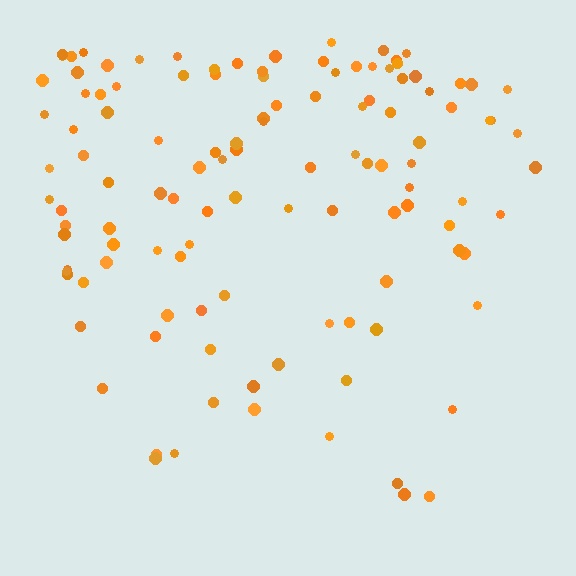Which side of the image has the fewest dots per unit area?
The bottom.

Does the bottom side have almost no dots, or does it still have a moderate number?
Still a moderate number, just noticeably fewer than the top.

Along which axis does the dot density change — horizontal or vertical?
Vertical.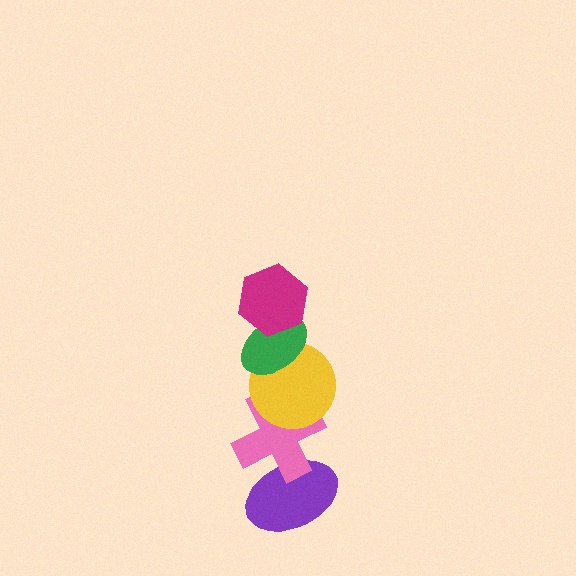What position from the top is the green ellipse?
The green ellipse is 2nd from the top.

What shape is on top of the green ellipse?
The magenta hexagon is on top of the green ellipse.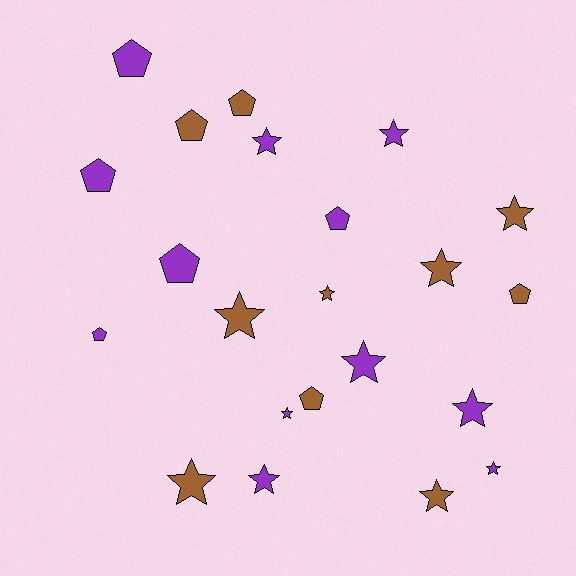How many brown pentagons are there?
There are 4 brown pentagons.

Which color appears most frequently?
Purple, with 12 objects.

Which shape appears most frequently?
Star, with 13 objects.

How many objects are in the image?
There are 22 objects.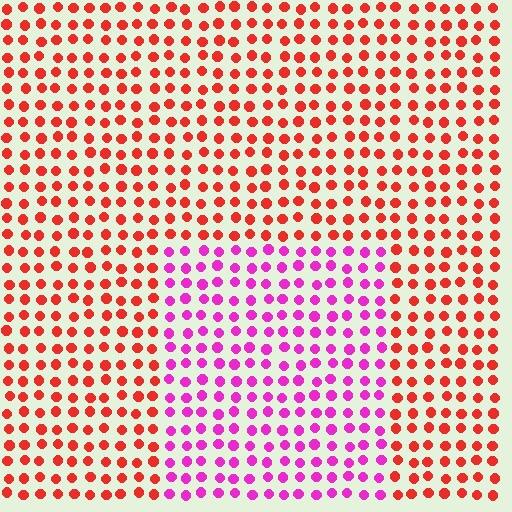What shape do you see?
I see a rectangle.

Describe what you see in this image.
The image is filled with small red elements in a uniform arrangement. A rectangle-shaped region is visible where the elements are tinted to a slightly different hue, forming a subtle color boundary.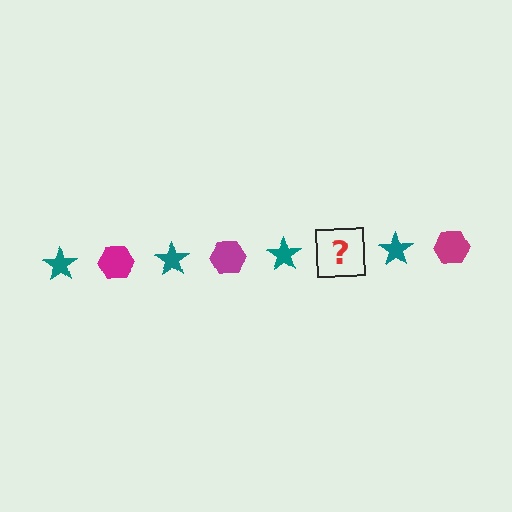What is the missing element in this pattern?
The missing element is a magenta hexagon.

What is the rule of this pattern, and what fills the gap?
The rule is that the pattern alternates between teal star and magenta hexagon. The gap should be filled with a magenta hexagon.